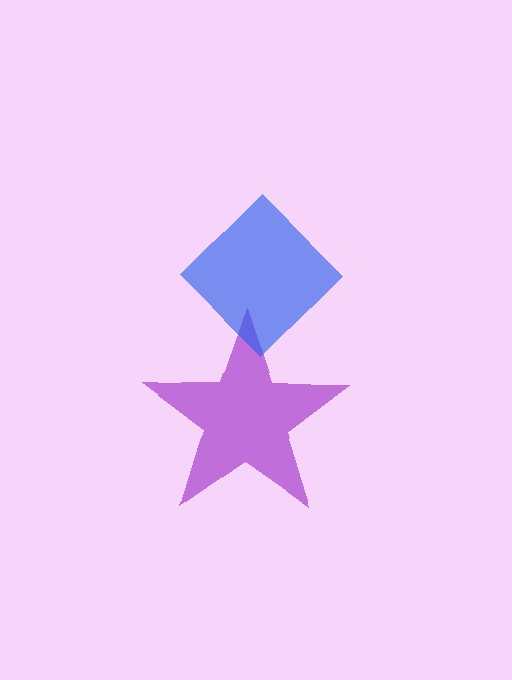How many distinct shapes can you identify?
There are 2 distinct shapes: a purple star, a blue diamond.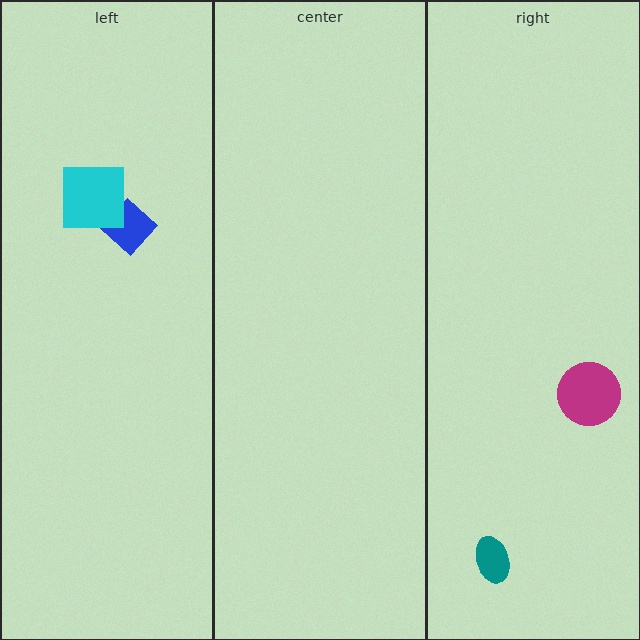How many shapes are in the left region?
2.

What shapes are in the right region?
The teal ellipse, the magenta circle.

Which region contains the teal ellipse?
The right region.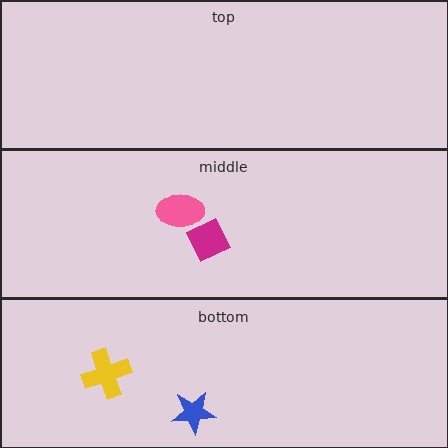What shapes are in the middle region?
The pink ellipse, the magenta square.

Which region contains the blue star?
The bottom region.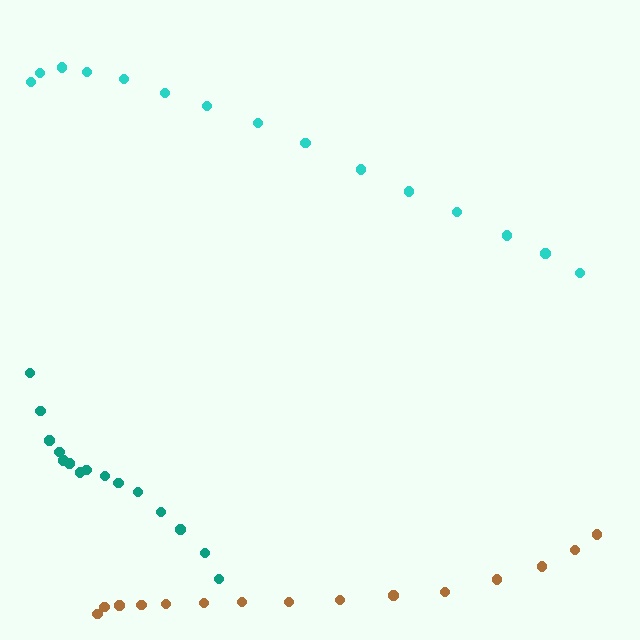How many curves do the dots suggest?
There are 3 distinct paths.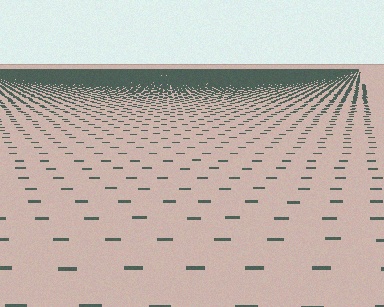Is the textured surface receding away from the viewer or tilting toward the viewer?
The surface is receding away from the viewer. Texture elements get smaller and denser toward the top.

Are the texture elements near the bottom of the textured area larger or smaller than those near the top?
Larger. Near the bottom, elements are closer to the viewer and appear at a bigger on-screen size.